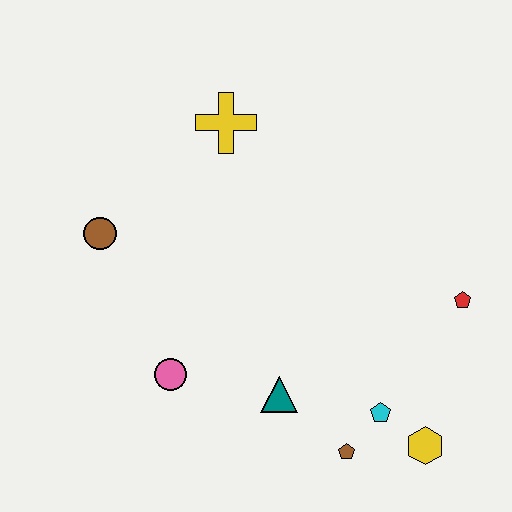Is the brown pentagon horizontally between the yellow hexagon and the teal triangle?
Yes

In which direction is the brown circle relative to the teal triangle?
The brown circle is to the left of the teal triangle.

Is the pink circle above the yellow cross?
No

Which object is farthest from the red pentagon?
The brown circle is farthest from the red pentagon.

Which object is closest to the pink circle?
The teal triangle is closest to the pink circle.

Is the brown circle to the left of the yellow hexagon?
Yes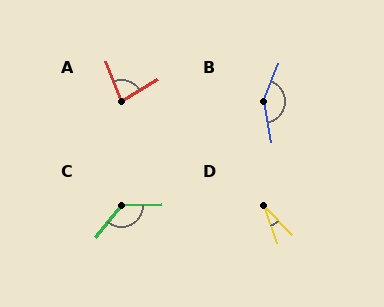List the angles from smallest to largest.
D (25°), A (80°), C (130°), B (148°).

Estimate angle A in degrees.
Approximately 80 degrees.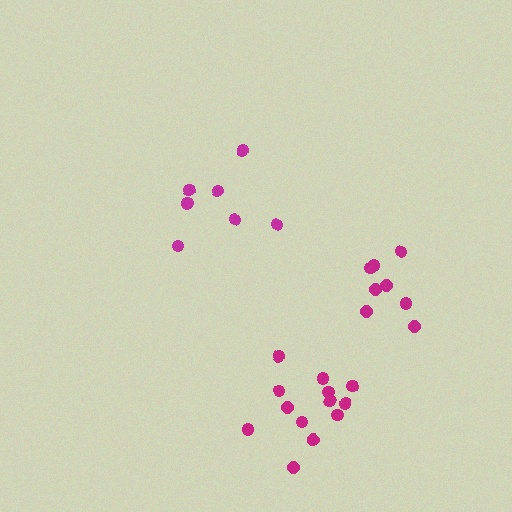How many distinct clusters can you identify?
There are 3 distinct clusters.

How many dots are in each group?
Group 1: 8 dots, Group 2: 13 dots, Group 3: 8 dots (29 total).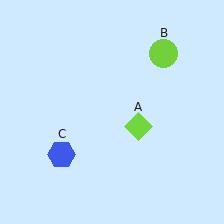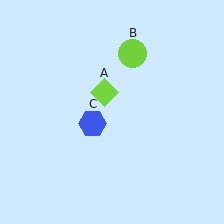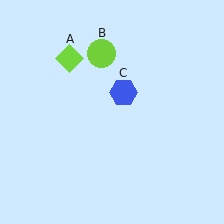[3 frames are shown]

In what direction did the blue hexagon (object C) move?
The blue hexagon (object C) moved up and to the right.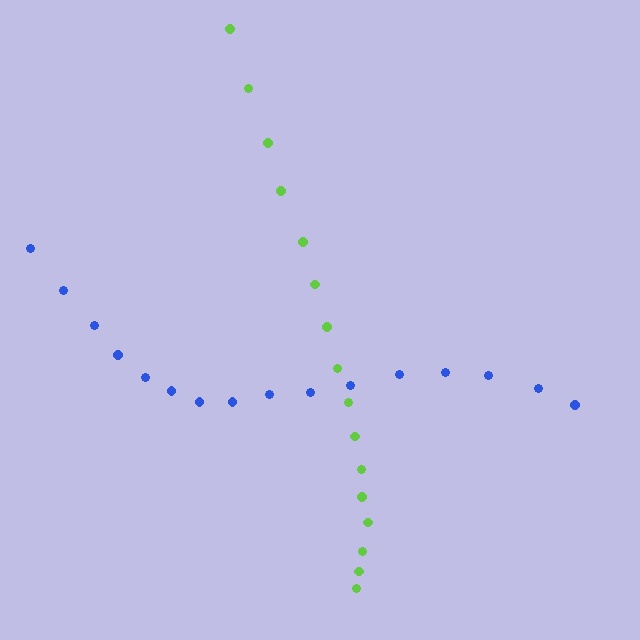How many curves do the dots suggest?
There are 2 distinct paths.